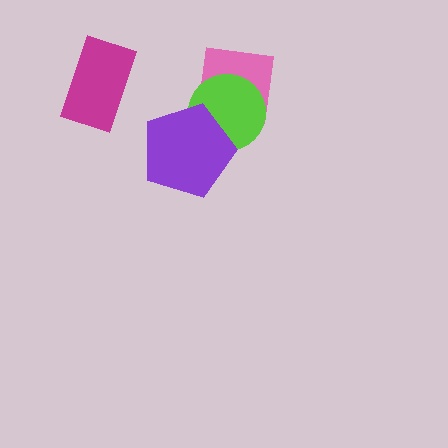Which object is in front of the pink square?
The lime circle is in front of the pink square.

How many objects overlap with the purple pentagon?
1 object overlaps with the purple pentagon.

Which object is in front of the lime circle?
The purple pentagon is in front of the lime circle.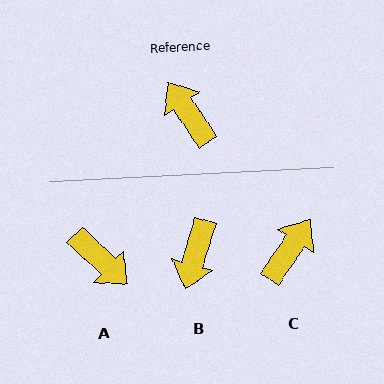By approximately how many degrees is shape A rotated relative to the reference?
Approximately 168 degrees clockwise.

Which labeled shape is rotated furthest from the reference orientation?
A, about 168 degrees away.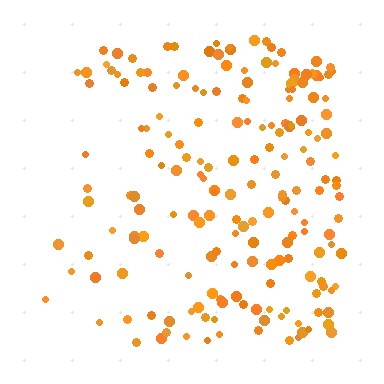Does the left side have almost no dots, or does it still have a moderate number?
Still a moderate number, just noticeably fewer than the right.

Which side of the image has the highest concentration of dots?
The right.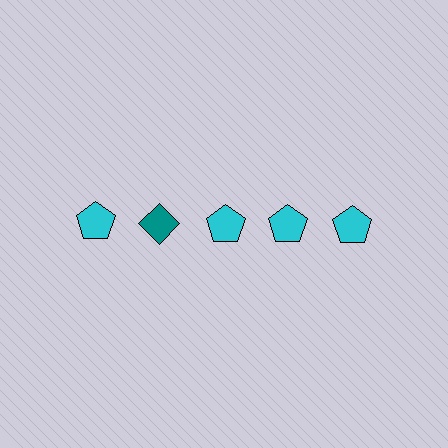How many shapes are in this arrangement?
There are 5 shapes arranged in a grid pattern.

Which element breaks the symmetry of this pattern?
The teal diamond in the top row, second from left column breaks the symmetry. All other shapes are cyan pentagons.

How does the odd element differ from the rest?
It differs in both color (teal instead of cyan) and shape (diamond instead of pentagon).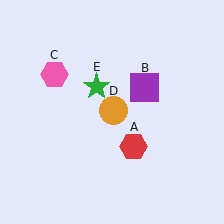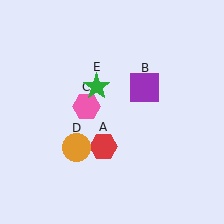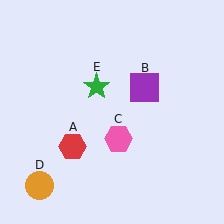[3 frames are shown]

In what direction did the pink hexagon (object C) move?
The pink hexagon (object C) moved down and to the right.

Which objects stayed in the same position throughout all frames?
Purple square (object B) and green star (object E) remained stationary.